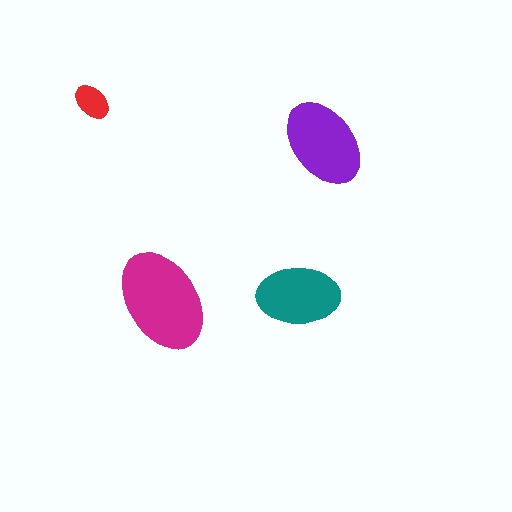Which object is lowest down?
The magenta ellipse is bottommost.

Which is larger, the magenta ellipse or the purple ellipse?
The magenta one.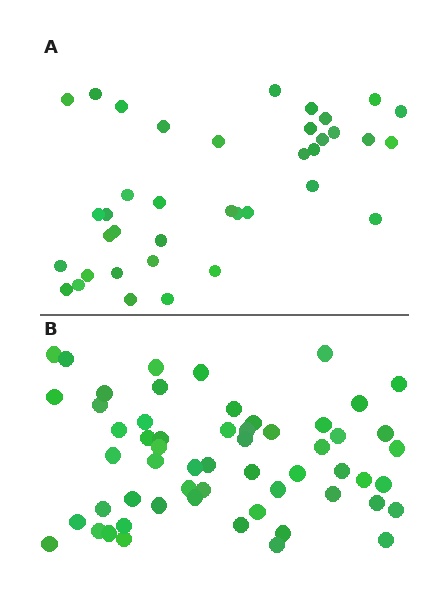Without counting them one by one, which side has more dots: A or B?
Region B (the bottom region) has more dots.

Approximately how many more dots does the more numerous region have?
Region B has approximately 20 more dots than region A.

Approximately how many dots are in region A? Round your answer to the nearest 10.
About 40 dots. (The exact count is 38, which rounds to 40.)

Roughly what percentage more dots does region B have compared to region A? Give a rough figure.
About 50% more.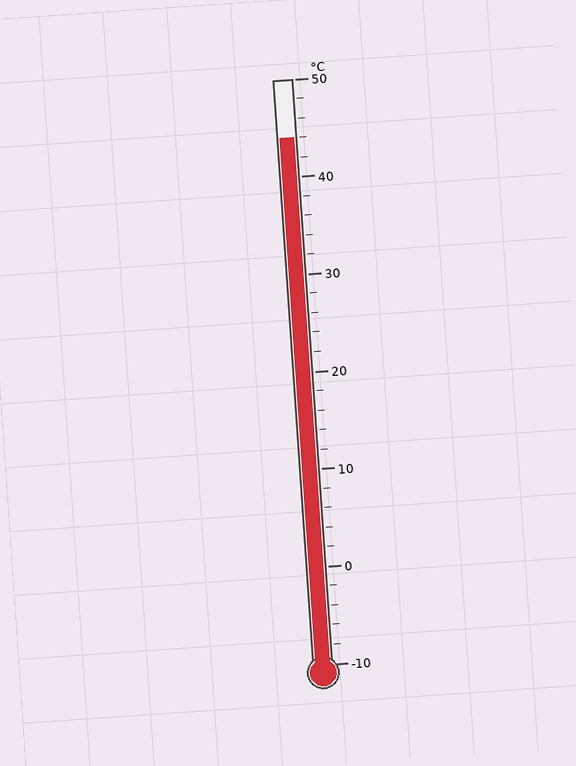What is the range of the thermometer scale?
The thermometer scale ranges from -10°C to 50°C.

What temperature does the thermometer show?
The thermometer shows approximately 44°C.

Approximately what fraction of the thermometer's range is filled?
The thermometer is filled to approximately 90% of its range.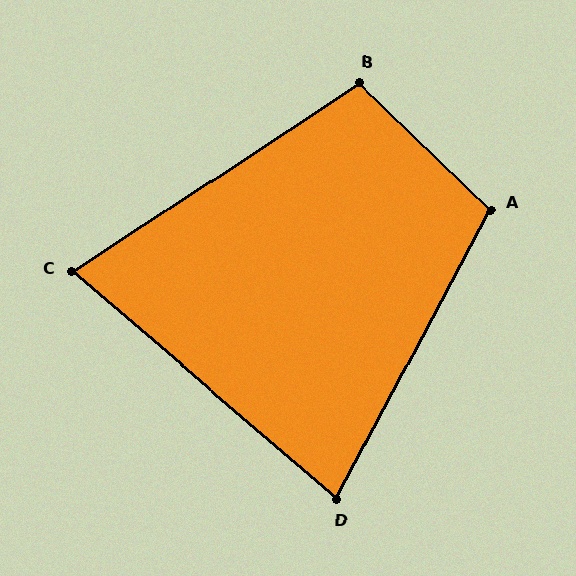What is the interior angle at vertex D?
Approximately 77 degrees (acute).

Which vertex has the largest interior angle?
A, at approximately 106 degrees.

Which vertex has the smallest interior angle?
C, at approximately 74 degrees.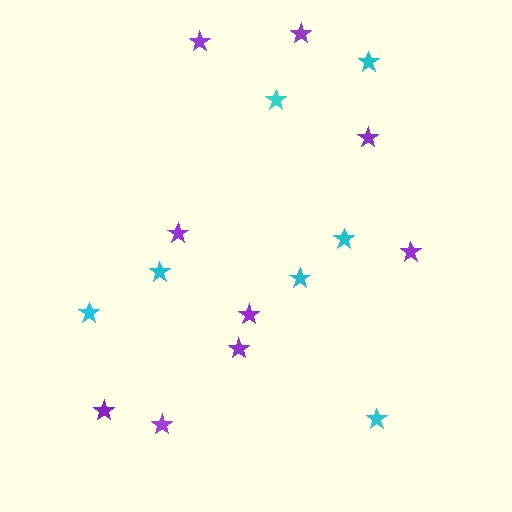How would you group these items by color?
There are 2 groups: one group of purple stars (9) and one group of cyan stars (7).